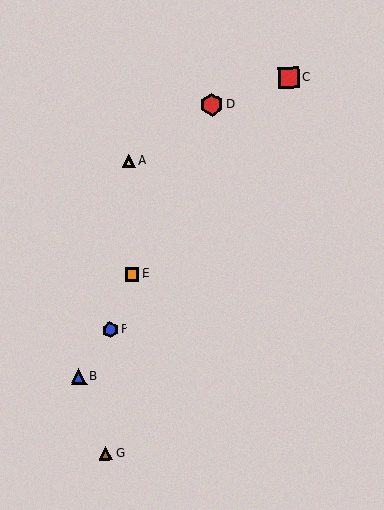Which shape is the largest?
The red hexagon (labeled D) is the largest.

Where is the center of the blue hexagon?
The center of the blue hexagon is at (110, 330).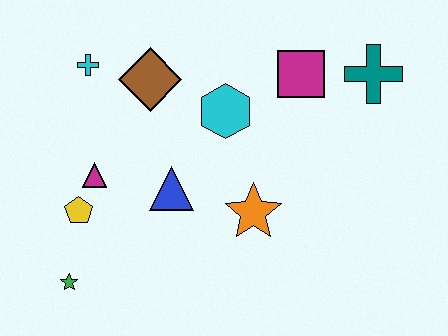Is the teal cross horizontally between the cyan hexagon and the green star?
No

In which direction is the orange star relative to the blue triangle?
The orange star is to the right of the blue triangle.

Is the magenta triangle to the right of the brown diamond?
No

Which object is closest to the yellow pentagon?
The magenta triangle is closest to the yellow pentagon.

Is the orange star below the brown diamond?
Yes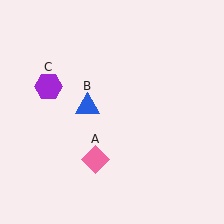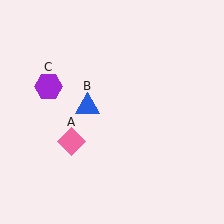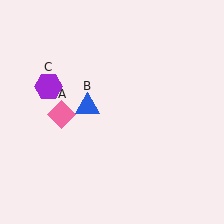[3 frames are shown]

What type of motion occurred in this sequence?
The pink diamond (object A) rotated clockwise around the center of the scene.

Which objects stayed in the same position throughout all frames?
Blue triangle (object B) and purple hexagon (object C) remained stationary.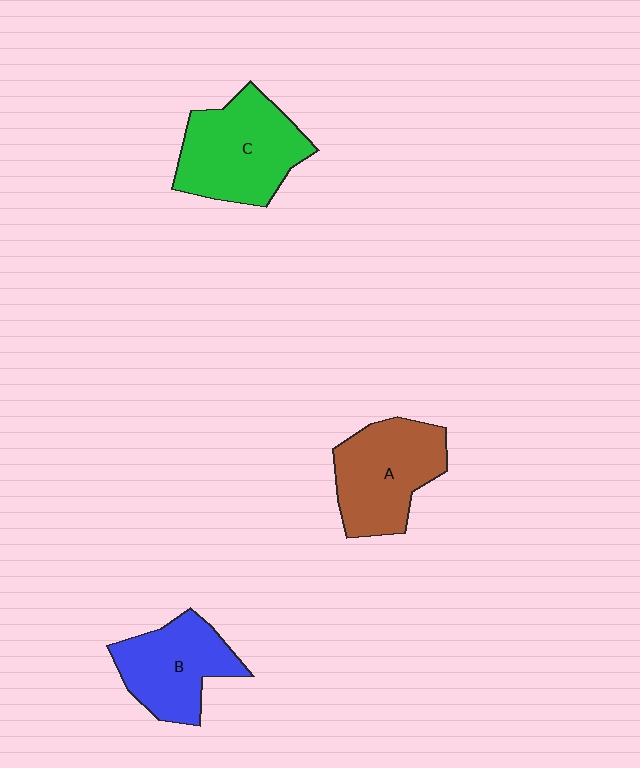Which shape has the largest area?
Shape C (green).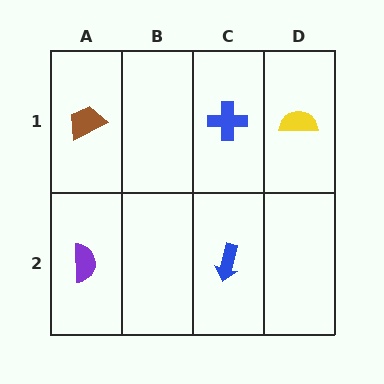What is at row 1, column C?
A blue cross.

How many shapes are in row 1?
3 shapes.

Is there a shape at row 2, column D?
No, that cell is empty.